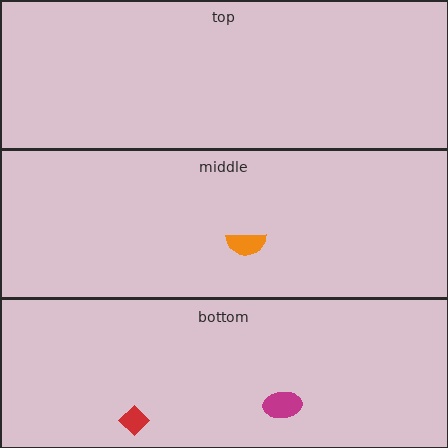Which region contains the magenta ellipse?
The bottom region.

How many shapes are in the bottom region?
2.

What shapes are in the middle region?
The orange semicircle.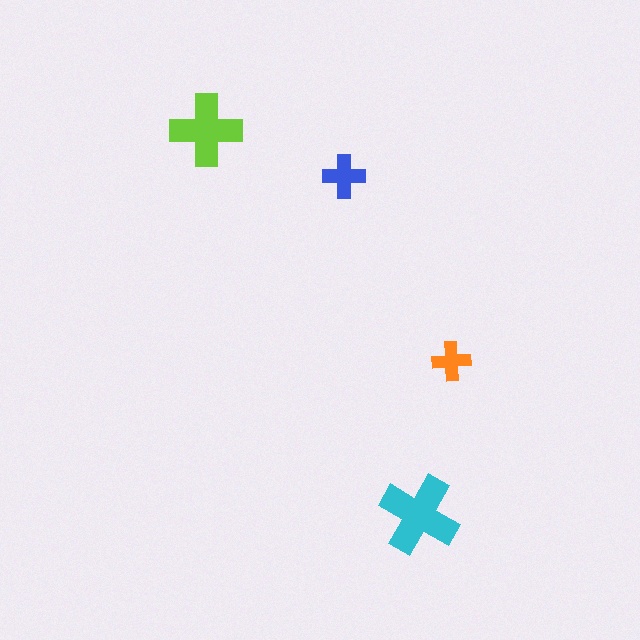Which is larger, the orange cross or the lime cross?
The lime one.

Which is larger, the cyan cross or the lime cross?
The cyan one.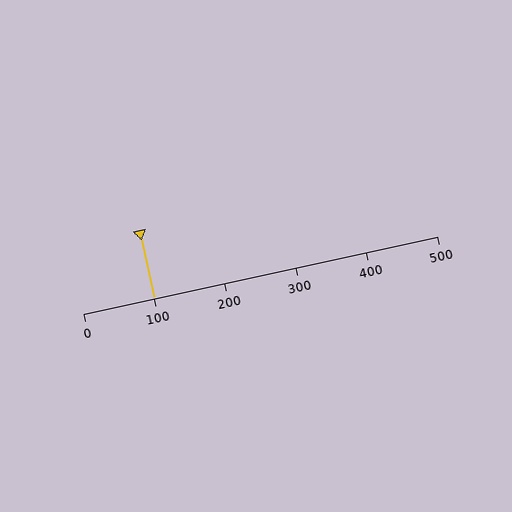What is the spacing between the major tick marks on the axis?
The major ticks are spaced 100 apart.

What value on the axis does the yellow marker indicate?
The marker indicates approximately 100.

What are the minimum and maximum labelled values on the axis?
The axis runs from 0 to 500.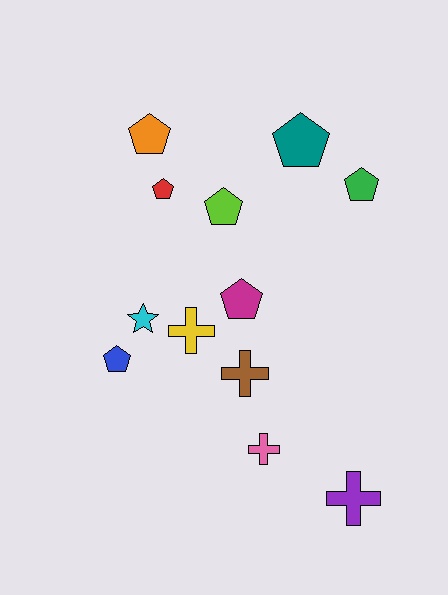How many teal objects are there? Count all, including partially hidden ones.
There is 1 teal object.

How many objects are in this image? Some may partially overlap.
There are 12 objects.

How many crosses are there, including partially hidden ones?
There are 4 crosses.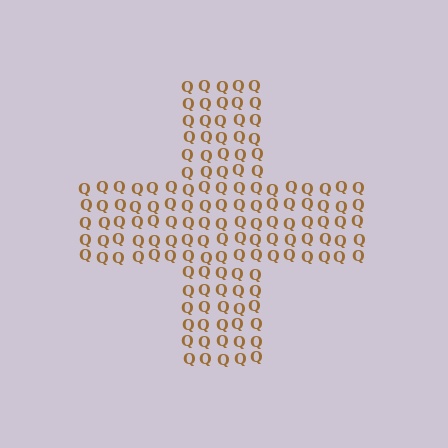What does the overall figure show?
The overall figure shows a cross.